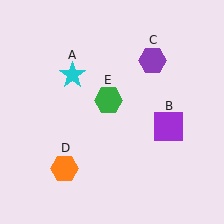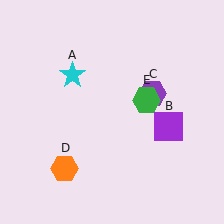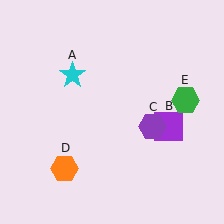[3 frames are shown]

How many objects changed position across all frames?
2 objects changed position: purple hexagon (object C), green hexagon (object E).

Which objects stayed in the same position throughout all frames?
Cyan star (object A) and purple square (object B) and orange hexagon (object D) remained stationary.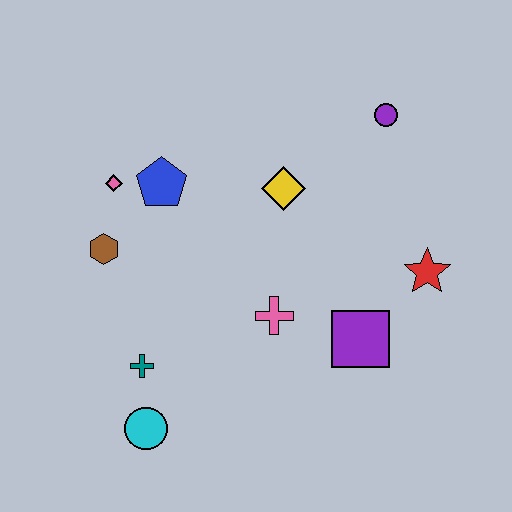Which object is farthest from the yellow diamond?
The cyan circle is farthest from the yellow diamond.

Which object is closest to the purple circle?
The yellow diamond is closest to the purple circle.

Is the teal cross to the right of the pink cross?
No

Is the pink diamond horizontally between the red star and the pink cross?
No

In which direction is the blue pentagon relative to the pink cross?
The blue pentagon is above the pink cross.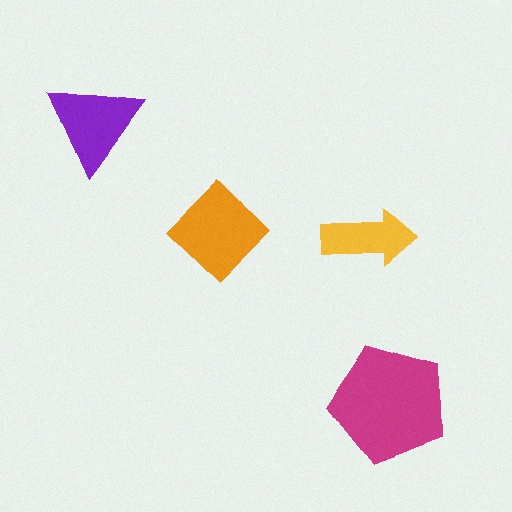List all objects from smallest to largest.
The yellow arrow, the purple triangle, the orange diamond, the magenta pentagon.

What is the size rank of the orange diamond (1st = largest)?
2nd.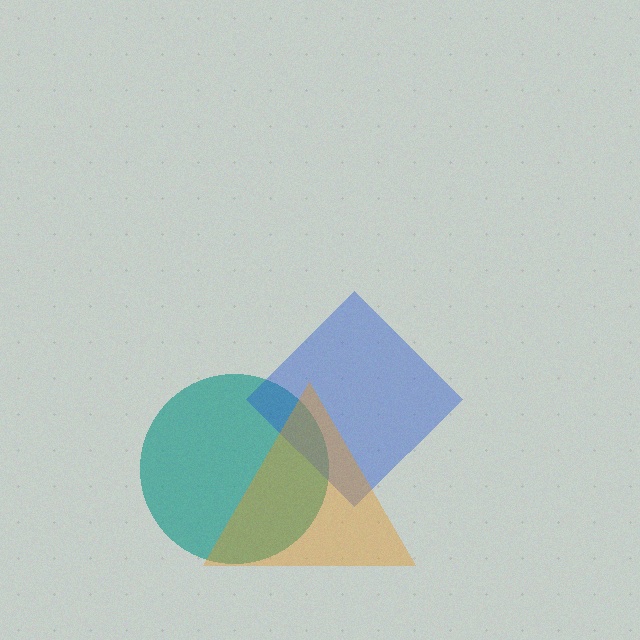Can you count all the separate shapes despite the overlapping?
Yes, there are 3 separate shapes.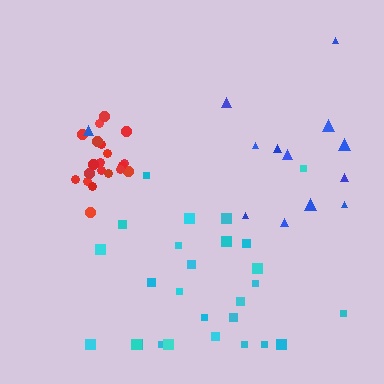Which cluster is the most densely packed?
Red.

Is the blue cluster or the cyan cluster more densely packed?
Cyan.